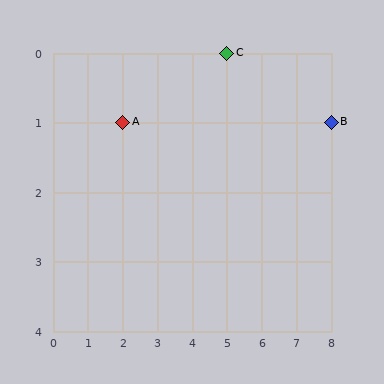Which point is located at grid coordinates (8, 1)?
Point B is at (8, 1).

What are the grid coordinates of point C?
Point C is at grid coordinates (5, 0).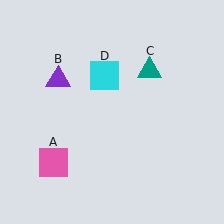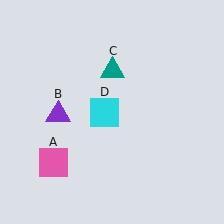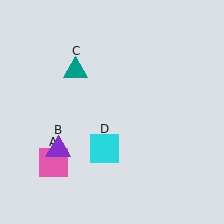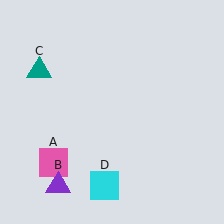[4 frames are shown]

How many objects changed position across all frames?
3 objects changed position: purple triangle (object B), teal triangle (object C), cyan square (object D).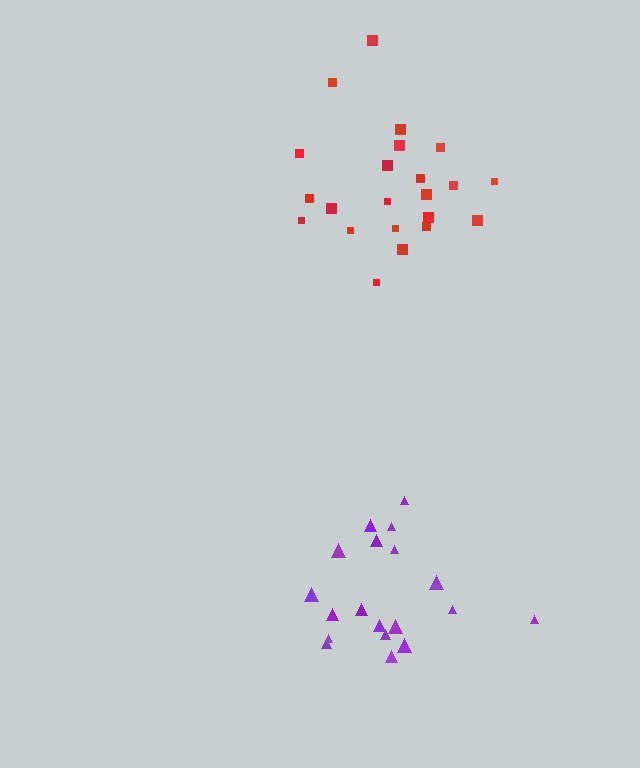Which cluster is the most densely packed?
Purple.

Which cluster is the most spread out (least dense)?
Red.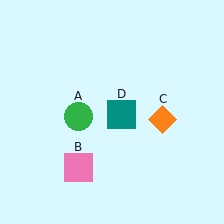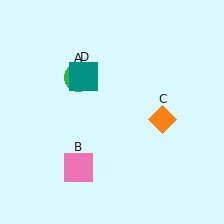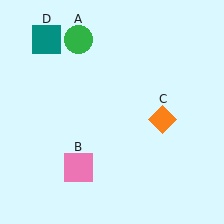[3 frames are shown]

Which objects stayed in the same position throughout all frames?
Pink square (object B) and orange diamond (object C) remained stationary.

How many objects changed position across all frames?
2 objects changed position: green circle (object A), teal square (object D).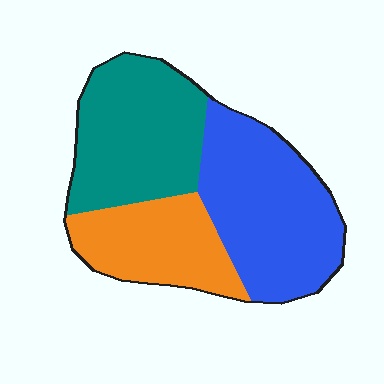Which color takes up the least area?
Orange, at roughly 25%.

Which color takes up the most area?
Blue, at roughly 40%.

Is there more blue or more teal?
Blue.